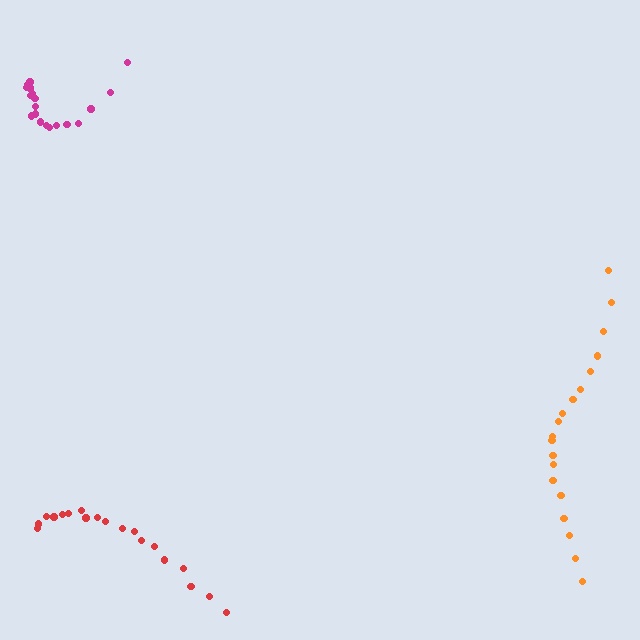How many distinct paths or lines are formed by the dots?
There are 3 distinct paths.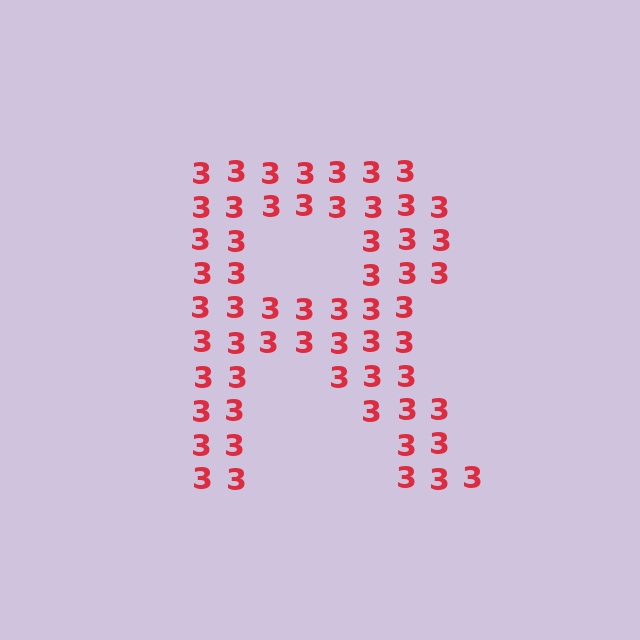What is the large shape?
The large shape is the letter R.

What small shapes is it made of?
It is made of small digit 3's.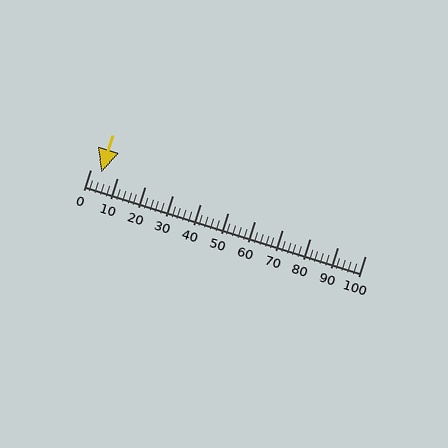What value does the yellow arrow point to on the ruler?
The yellow arrow points to approximately 4.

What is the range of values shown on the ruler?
The ruler shows values from 0 to 100.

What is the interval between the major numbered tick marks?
The major tick marks are spaced 10 units apart.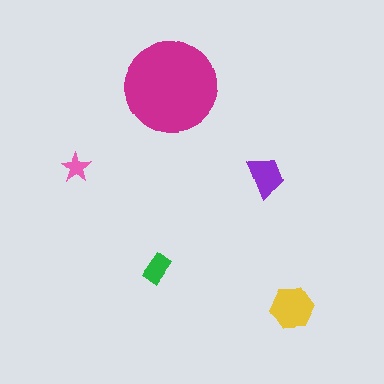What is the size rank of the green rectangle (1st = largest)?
4th.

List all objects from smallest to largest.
The pink star, the green rectangle, the purple trapezoid, the yellow hexagon, the magenta circle.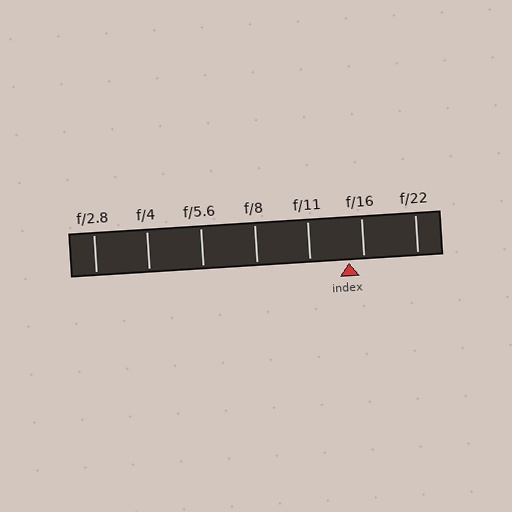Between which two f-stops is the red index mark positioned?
The index mark is between f/11 and f/16.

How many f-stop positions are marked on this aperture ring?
There are 7 f-stop positions marked.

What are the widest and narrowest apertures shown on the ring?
The widest aperture shown is f/2.8 and the narrowest is f/22.